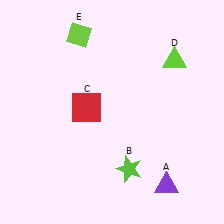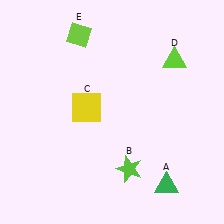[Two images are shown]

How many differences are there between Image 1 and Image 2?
There are 2 differences between the two images.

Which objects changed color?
A changed from purple to green. C changed from red to yellow.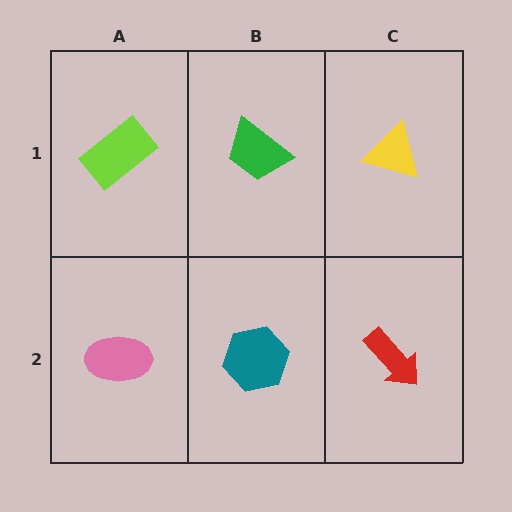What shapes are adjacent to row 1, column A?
A pink ellipse (row 2, column A), a green trapezoid (row 1, column B).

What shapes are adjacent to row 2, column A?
A lime rectangle (row 1, column A), a teal hexagon (row 2, column B).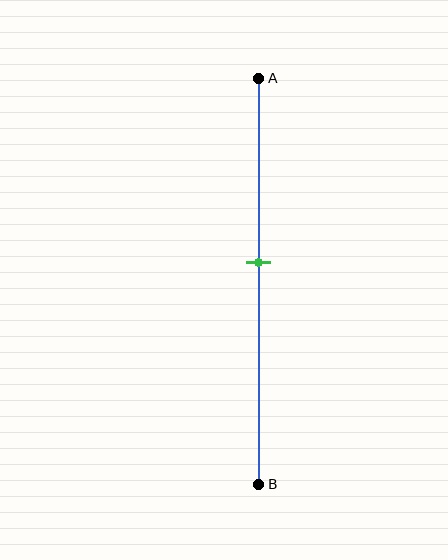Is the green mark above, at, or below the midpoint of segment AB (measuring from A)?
The green mark is above the midpoint of segment AB.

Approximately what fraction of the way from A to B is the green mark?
The green mark is approximately 45% of the way from A to B.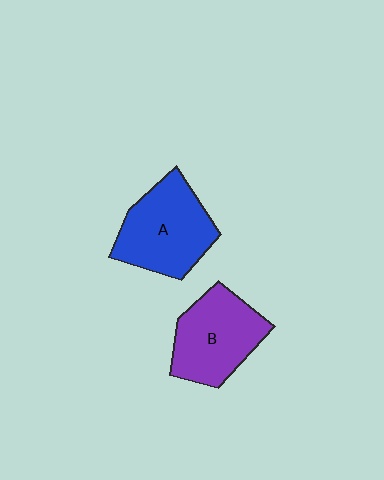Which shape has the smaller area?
Shape B (purple).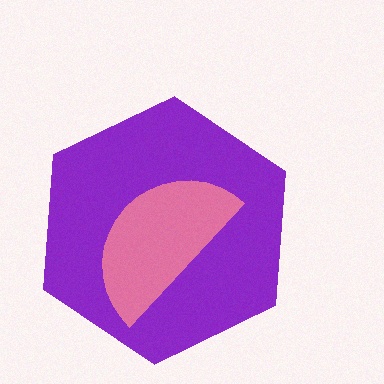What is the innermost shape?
The pink semicircle.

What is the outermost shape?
The purple hexagon.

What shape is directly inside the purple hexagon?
The pink semicircle.